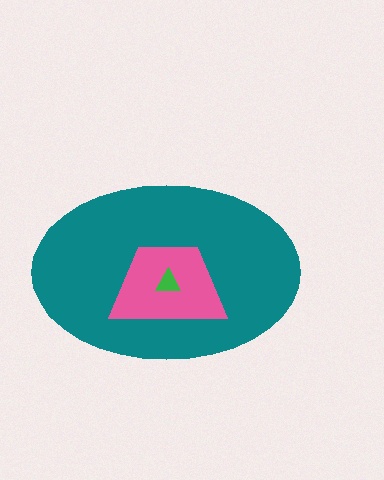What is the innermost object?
The green triangle.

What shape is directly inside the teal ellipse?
The pink trapezoid.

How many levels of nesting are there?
3.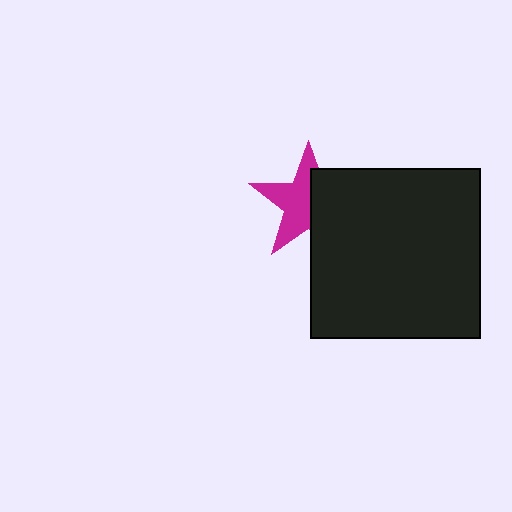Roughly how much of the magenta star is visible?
About half of it is visible (roughly 54%).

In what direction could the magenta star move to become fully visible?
The magenta star could move left. That would shift it out from behind the black square entirely.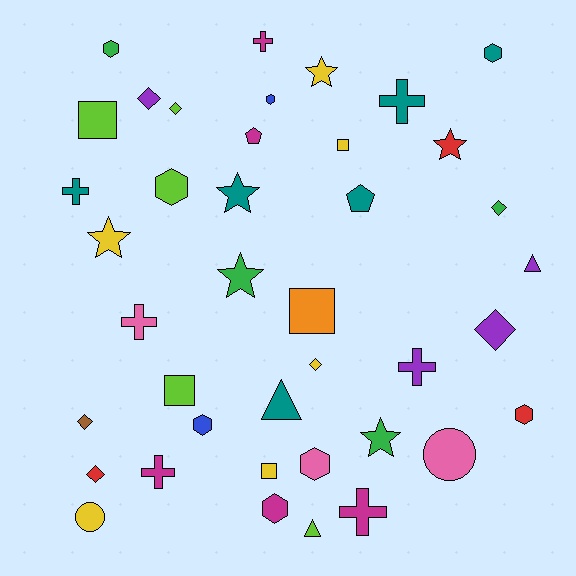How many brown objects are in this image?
There is 1 brown object.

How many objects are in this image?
There are 40 objects.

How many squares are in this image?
There are 5 squares.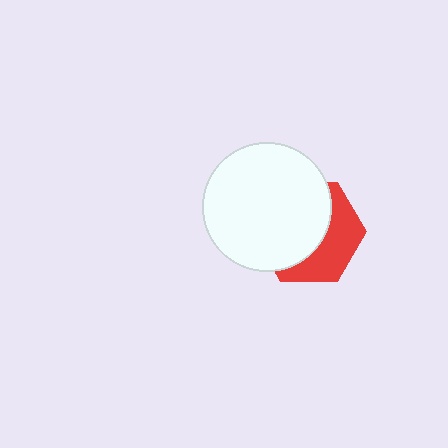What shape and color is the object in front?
The object in front is a white circle.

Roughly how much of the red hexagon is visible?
A small part of it is visible (roughly 40%).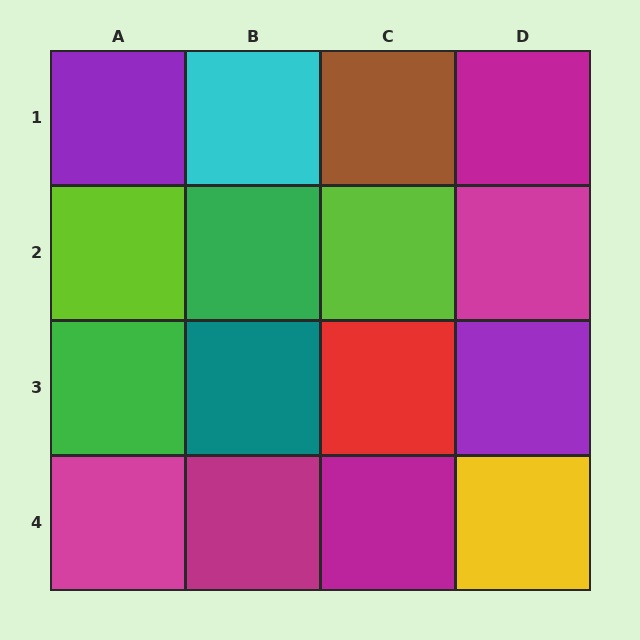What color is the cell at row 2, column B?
Green.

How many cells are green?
2 cells are green.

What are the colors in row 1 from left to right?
Purple, cyan, brown, magenta.